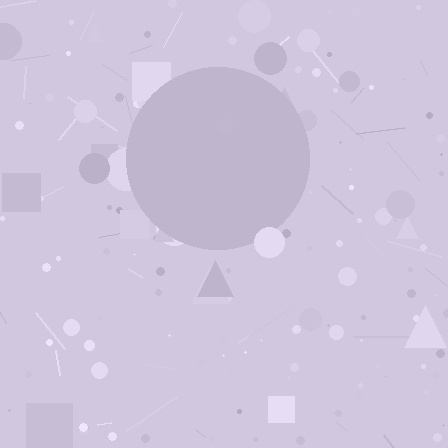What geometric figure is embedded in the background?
A circle is embedded in the background.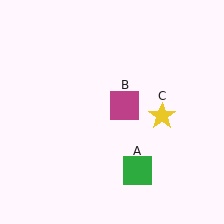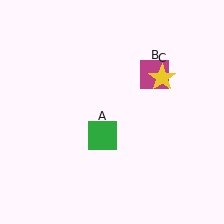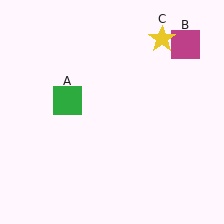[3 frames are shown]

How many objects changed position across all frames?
3 objects changed position: green square (object A), magenta square (object B), yellow star (object C).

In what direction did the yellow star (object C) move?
The yellow star (object C) moved up.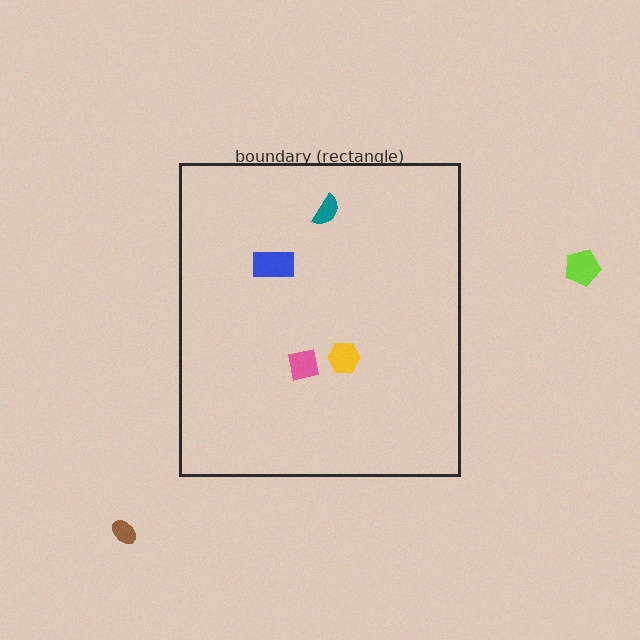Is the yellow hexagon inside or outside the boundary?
Inside.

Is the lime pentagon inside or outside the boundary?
Outside.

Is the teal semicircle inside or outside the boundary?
Inside.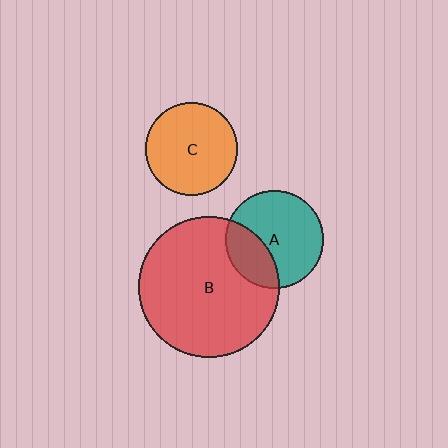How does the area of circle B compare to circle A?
Approximately 2.0 times.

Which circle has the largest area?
Circle B (red).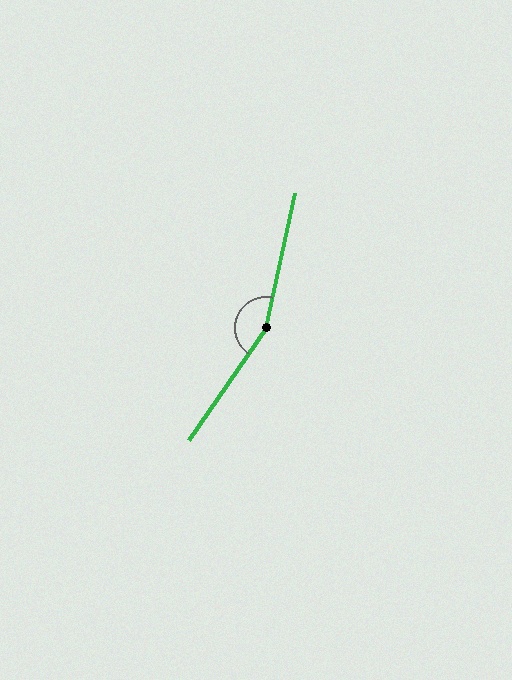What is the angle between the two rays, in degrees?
Approximately 158 degrees.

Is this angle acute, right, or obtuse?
It is obtuse.